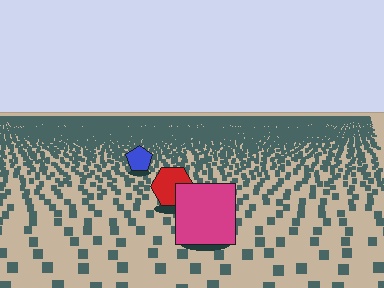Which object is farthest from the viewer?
The blue pentagon is farthest from the viewer. It appears smaller and the ground texture around it is denser.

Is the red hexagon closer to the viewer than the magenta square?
No. The magenta square is closer — you can tell from the texture gradient: the ground texture is coarser near it.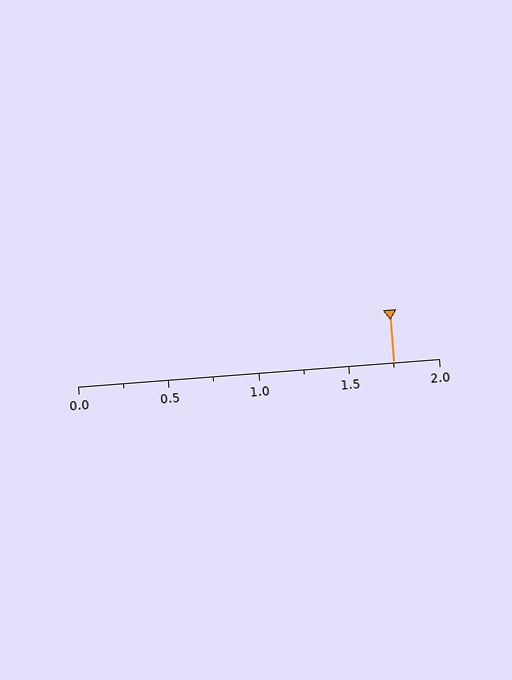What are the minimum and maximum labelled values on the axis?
The axis runs from 0.0 to 2.0.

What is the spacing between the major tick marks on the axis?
The major ticks are spaced 0.5 apart.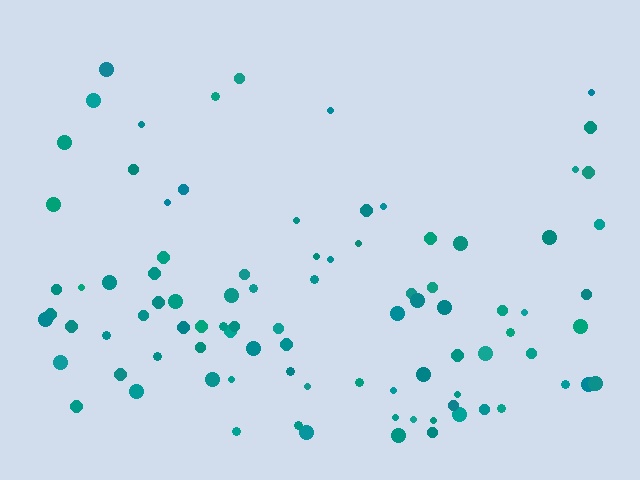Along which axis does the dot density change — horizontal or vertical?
Vertical.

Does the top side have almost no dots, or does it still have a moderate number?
Still a moderate number, just noticeably fewer than the bottom.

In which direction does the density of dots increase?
From top to bottom, with the bottom side densest.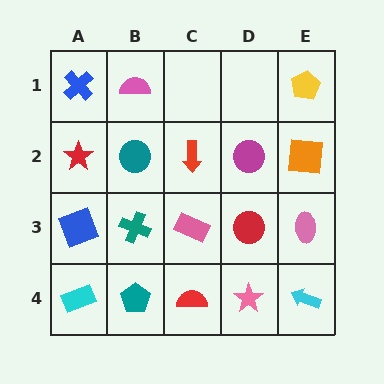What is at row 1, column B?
A pink semicircle.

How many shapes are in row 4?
5 shapes.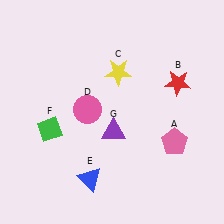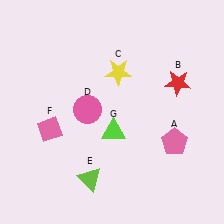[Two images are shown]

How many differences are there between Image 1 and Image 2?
There are 3 differences between the two images.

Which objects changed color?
E changed from blue to lime. F changed from green to pink. G changed from purple to lime.